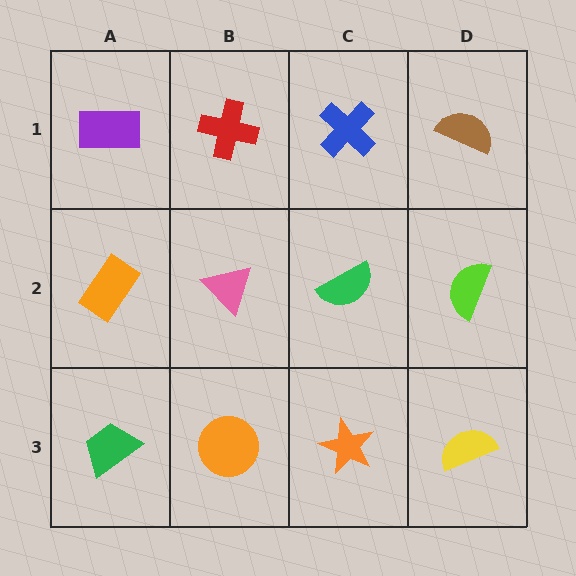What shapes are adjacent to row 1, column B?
A pink triangle (row 2, column B), a purple rectangle (row 1, column A), a blue cross (row 1, column C).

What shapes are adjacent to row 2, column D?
A brown semicircle (row 1, column D), a yellow semicircle (row 3, column D), a green semicircle (row 2, column C).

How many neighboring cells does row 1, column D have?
2.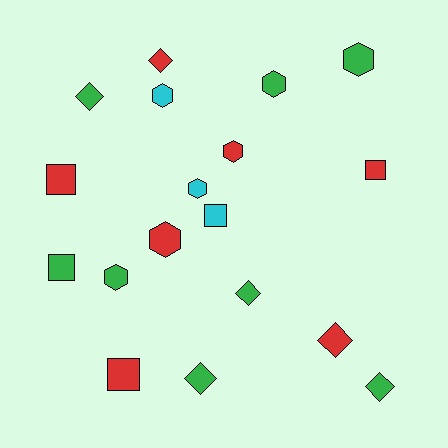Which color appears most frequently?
Green, with 8 objects.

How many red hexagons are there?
There are 2 red hexagons.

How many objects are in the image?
There are 18 objects.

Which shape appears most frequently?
Hexagon, with 7 objects.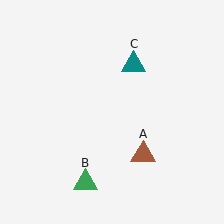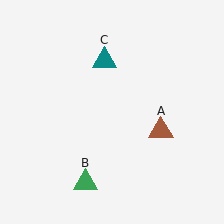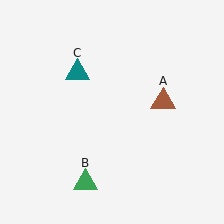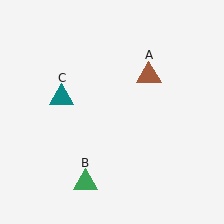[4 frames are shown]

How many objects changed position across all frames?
2 objects changed position: brown triangle (object A), teal triangle (object C).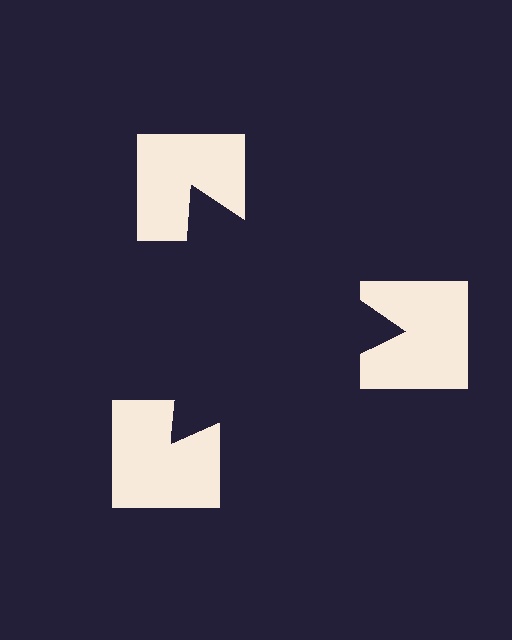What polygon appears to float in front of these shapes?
An illusory triangle — its edges are inferred from the aligned wedge cuts in the notched squares, not physically drawn.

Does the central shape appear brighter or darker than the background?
It typically appears slightly darker than the background, even though no actual brightness change is drawn.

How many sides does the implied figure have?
3 sides.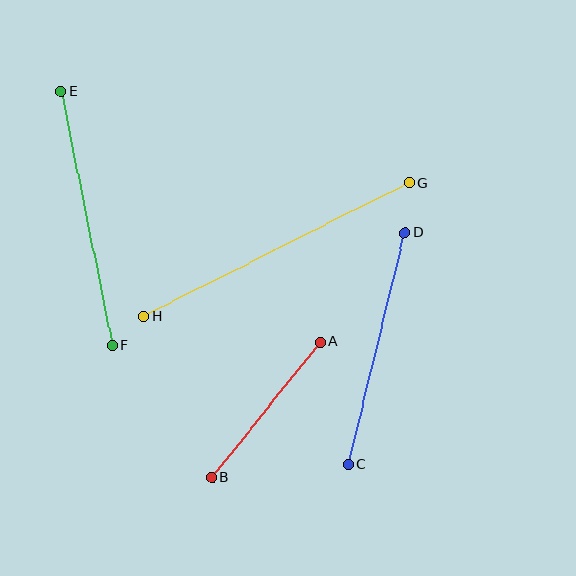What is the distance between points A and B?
The distance is approximately 174 pixels.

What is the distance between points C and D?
The distance is approximately 239 pixels.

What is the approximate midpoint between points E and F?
The midpoint is at approximately (87, 218) pixels.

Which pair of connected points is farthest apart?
Points G and H are farthest apart.